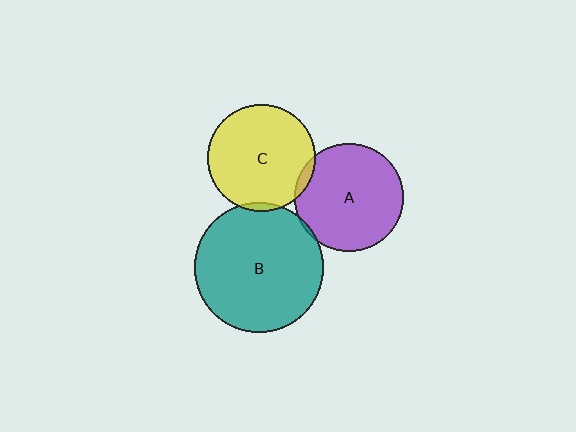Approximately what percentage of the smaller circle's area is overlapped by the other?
Approximately 5%.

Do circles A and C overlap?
Yes.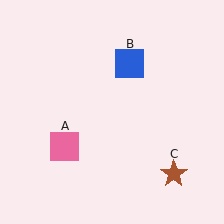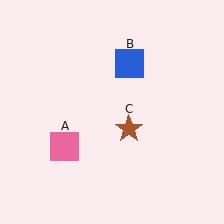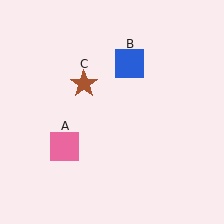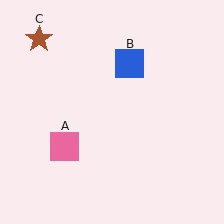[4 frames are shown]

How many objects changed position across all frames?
1 object changed position: brown star (object C).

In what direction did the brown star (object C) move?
The brown star (object C) moved up and to the left.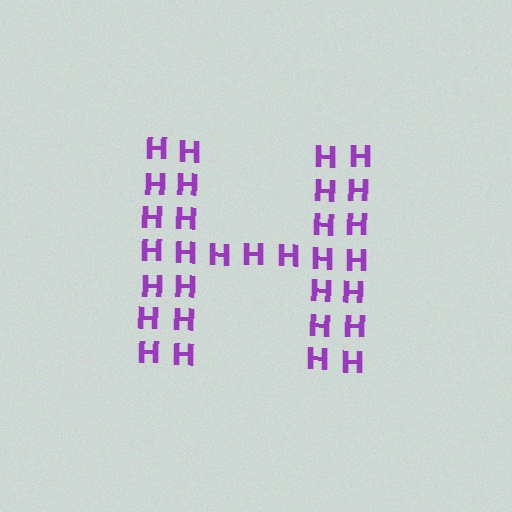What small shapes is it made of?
It is made of small letter H's.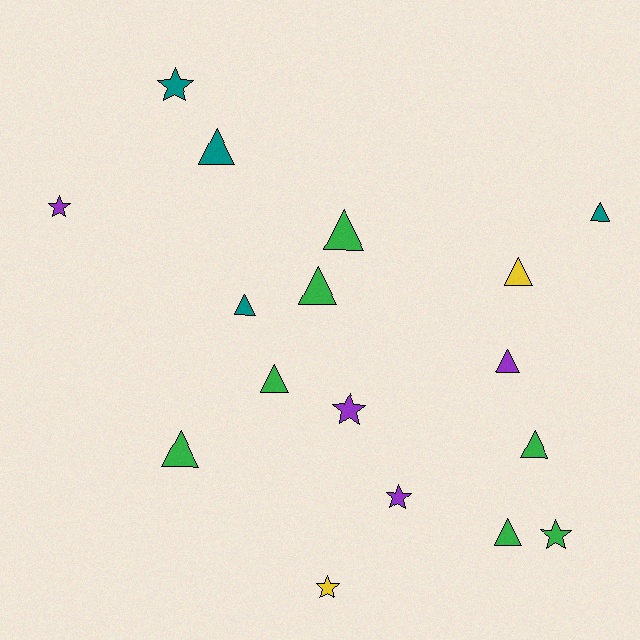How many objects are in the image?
There are 17 objects.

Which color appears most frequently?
Green, with 7 objects.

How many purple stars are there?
There are 3 purple stars.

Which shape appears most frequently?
Triangle, with 11 objects.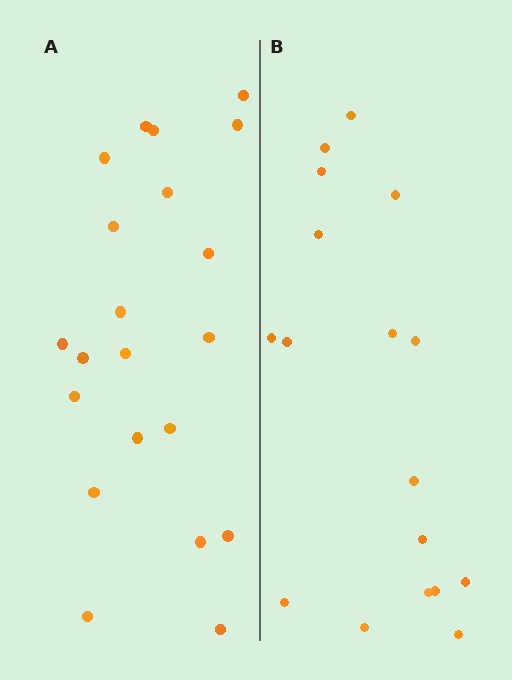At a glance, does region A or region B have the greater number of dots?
Region A (the left region) has more dots.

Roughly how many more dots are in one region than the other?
Region A has about 4 more dots than region B.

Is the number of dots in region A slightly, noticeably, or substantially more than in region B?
Region A has only slightly more — the two regions are fairly close. The ratio is roughly 1.2 to 1.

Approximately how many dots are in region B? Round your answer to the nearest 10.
About 20 dots. (The exact count is 17, which rounds to 20.)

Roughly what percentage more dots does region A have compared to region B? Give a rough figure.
About 25% more.